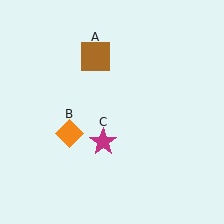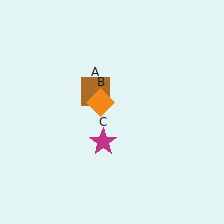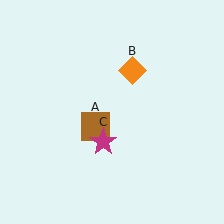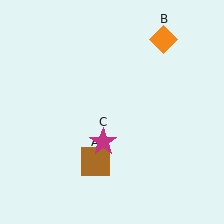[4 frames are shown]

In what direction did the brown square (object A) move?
The brown square (object A) moved down.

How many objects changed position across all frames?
2 objects changed position: brown square (object A), orange diamond (object B).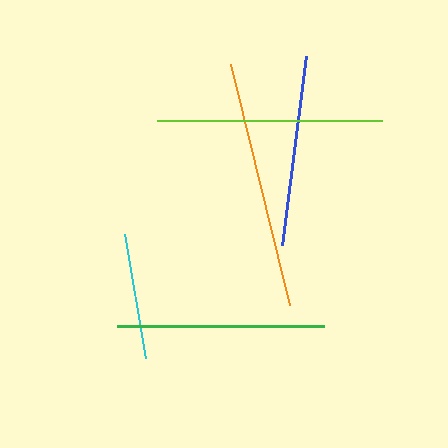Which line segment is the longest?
The orange line is the longest at approximately 247 pixels.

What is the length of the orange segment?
The orange segment is approximately 247 pixels long.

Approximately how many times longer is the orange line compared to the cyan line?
The orange line is approximately 2.0 times the length of the cyan line.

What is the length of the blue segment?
The blue segment is approximately 190 pixels long.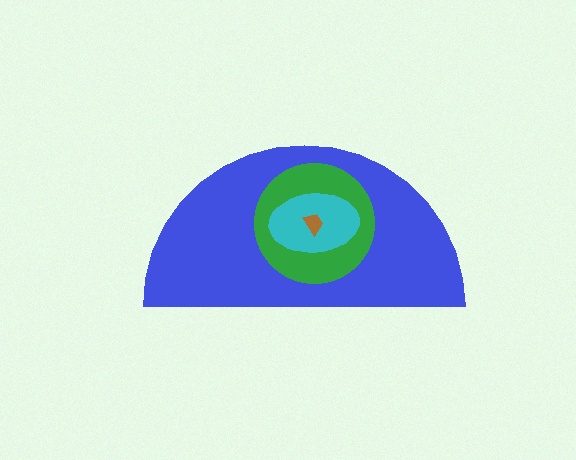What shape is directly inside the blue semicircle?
The green circle.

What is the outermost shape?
The blue semicircle.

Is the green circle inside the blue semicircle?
Yes.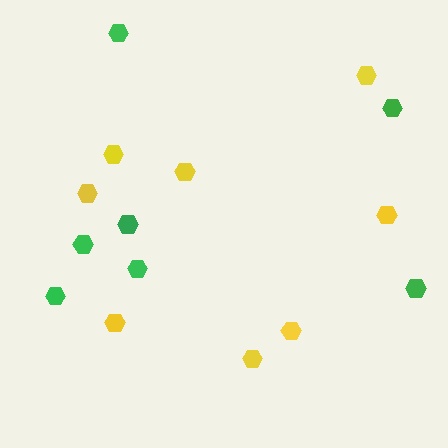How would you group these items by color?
There are 2 groups: one group of green hexagons (7) and one group of yellow hexagons (8).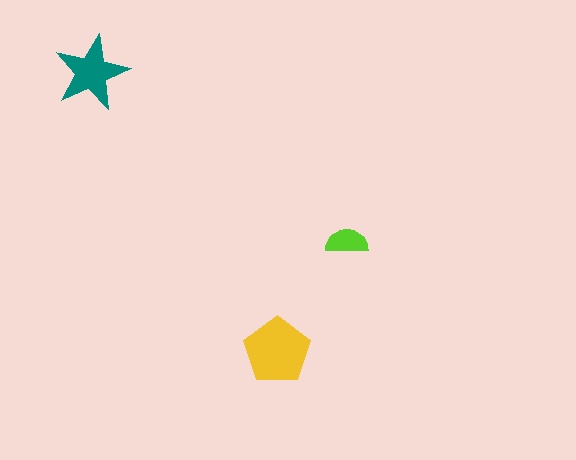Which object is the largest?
The yellow pentagon.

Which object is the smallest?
The lime semicircle.